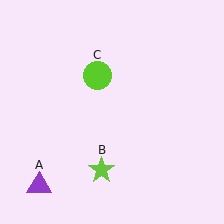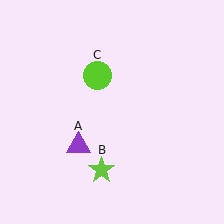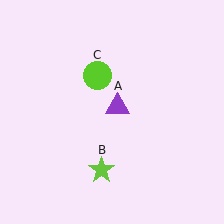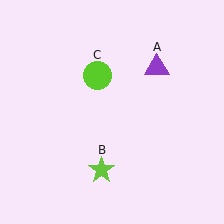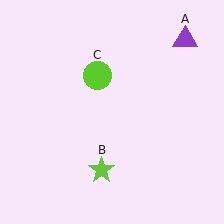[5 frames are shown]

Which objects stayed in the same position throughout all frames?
Lime star (object B) and lime circle (object C) remained stationary.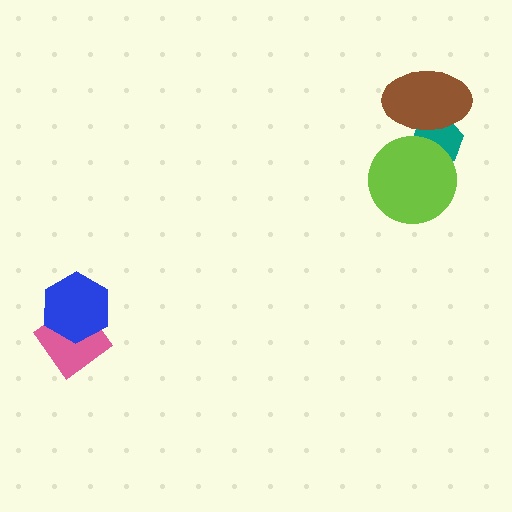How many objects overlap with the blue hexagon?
1 object overlaps with the blue hexagon.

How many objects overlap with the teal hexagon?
2 objects overlap with the teal hexagon.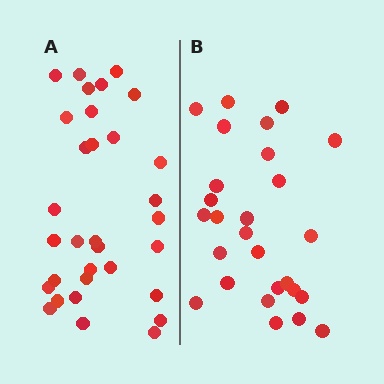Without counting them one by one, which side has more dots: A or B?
Region A (the left region) has more dots.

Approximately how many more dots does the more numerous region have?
Region A has about 5 more dots than region B.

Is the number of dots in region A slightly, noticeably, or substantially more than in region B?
Region A has only slightly more — the two regions are fairly close. The ratio is roughly 1.2 to 1.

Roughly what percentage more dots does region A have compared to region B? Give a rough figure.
About 20% more.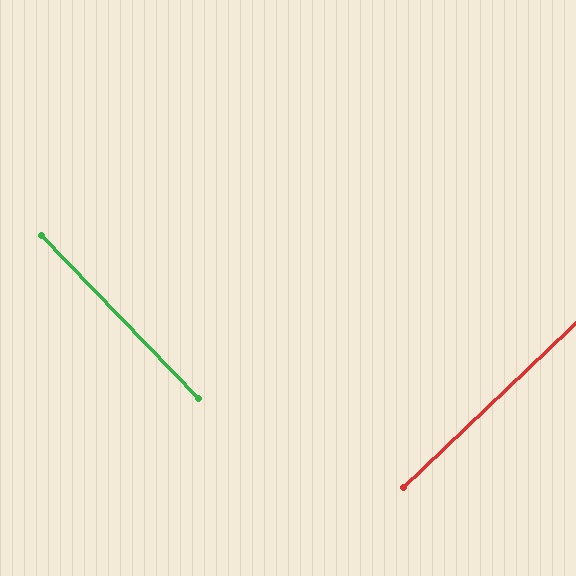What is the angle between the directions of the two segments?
Approximately 90 degrees.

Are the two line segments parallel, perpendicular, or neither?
Perpendicular — they meet at approximately 90°.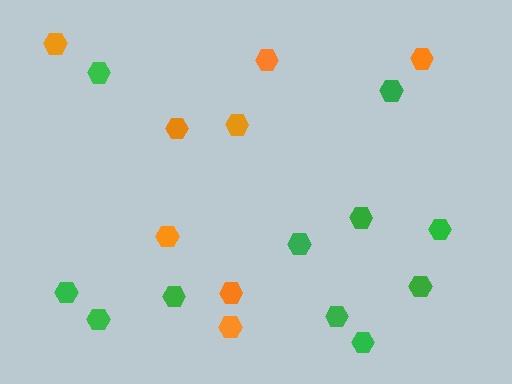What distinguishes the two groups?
There are 2 groups: one group of orange hexagons (8) and one group of green hexagons (11).